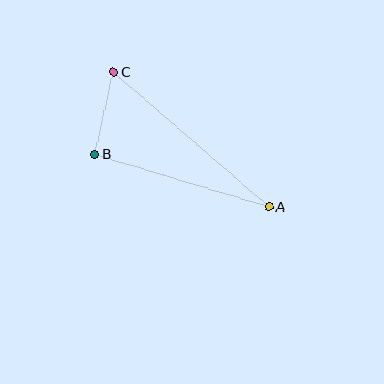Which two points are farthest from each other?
Points A and C are farthest from each other.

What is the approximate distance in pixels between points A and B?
The distance between A and B is approximately 182 pixels.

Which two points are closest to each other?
Points B and C are closest to each other.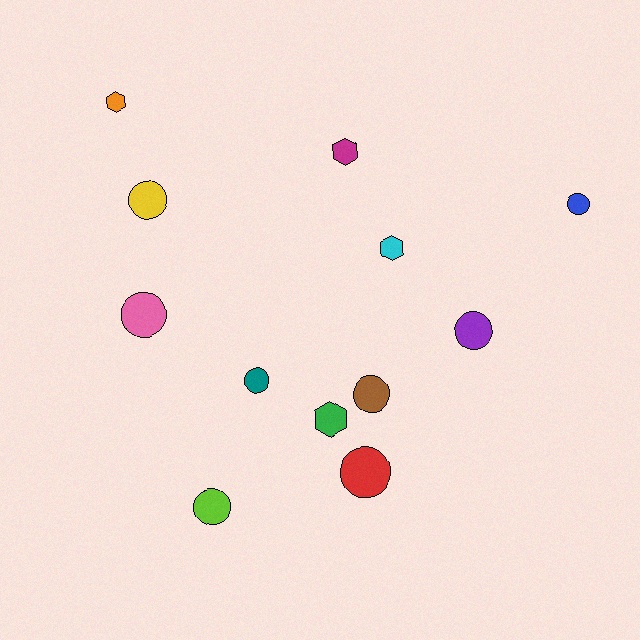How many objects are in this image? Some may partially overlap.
There are 12 objects.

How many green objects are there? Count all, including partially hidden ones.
There is 1 green object.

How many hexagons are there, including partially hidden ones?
There are 4 hexagons.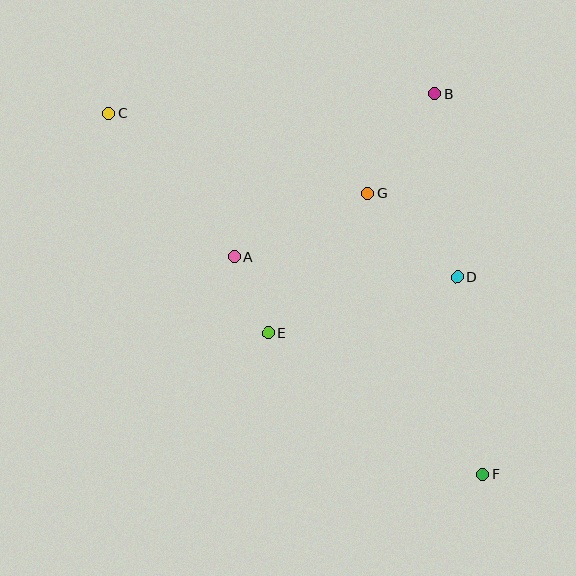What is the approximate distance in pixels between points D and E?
The distance between D and E is approximately 197 pixels.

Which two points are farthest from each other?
Points C and F are farthest from each other.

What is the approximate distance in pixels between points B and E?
The distance between B and E is approximately 292 pixels.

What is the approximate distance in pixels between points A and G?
The distance between A and G is approximately 147 pixels.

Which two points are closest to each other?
Points A and E are closest to each other.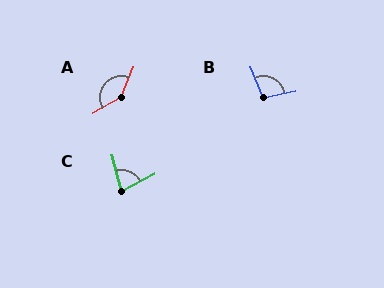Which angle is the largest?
A, at approximately 141 degrees.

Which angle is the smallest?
C, at approximately 76 degrees.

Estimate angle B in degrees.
Approximately 100 degrees.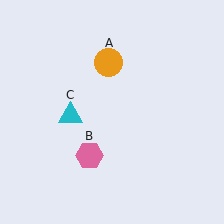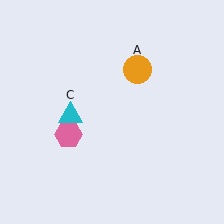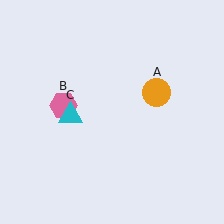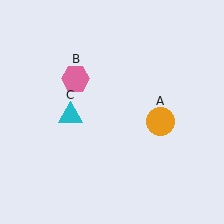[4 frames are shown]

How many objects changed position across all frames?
2 objects changed position: orange circle (object A), pink hexagon (object B).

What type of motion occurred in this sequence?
The orange circle (object A), pink hexagon (object B) rotated clockwise around the center of the scene.